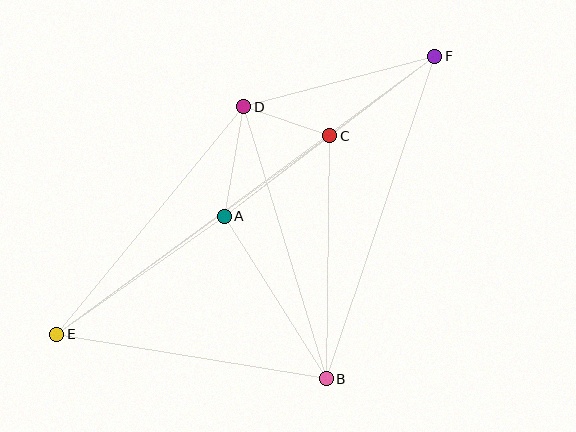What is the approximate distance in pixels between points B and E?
The distance between B and E is approximately 273 pixels.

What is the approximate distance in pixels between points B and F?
The distance between B and F is approximately 340 pixels.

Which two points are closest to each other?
Points C and D are closest to each other.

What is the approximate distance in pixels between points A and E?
The distance between A and E is approximately 205 pixels.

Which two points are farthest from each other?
Points E and F are farthest from each other.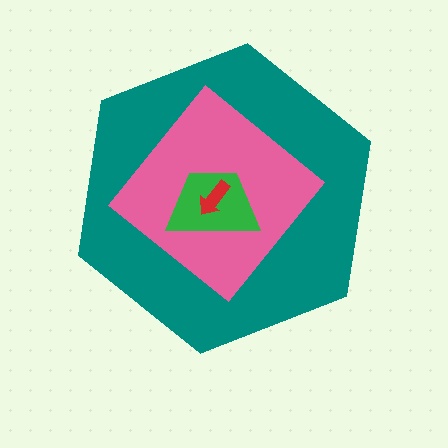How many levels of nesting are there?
4.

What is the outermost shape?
The teal hexagon.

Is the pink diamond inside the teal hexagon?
Yes.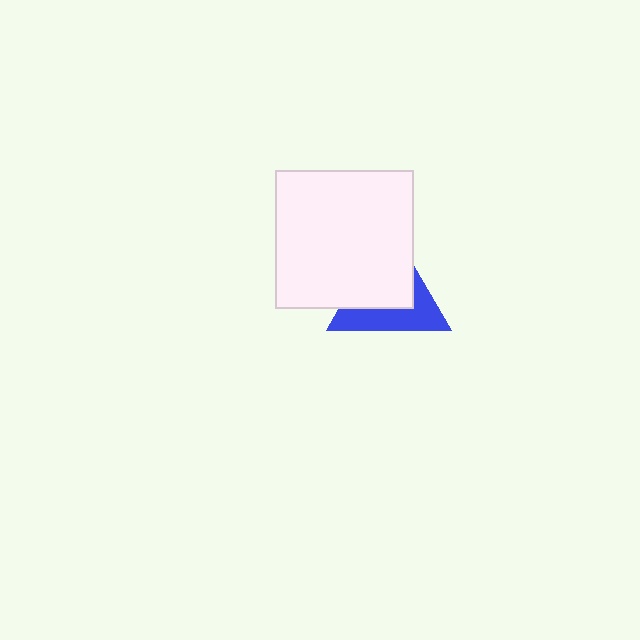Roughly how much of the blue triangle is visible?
A small part of it is visible (roughly 44%).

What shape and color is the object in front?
The object in front is a white square.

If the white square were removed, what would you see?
You would see the complete blue triangle.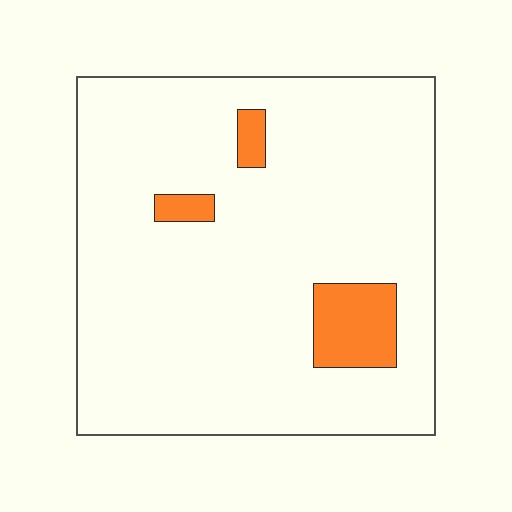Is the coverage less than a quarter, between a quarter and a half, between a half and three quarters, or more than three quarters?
Less than a quarter.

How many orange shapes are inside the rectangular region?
3.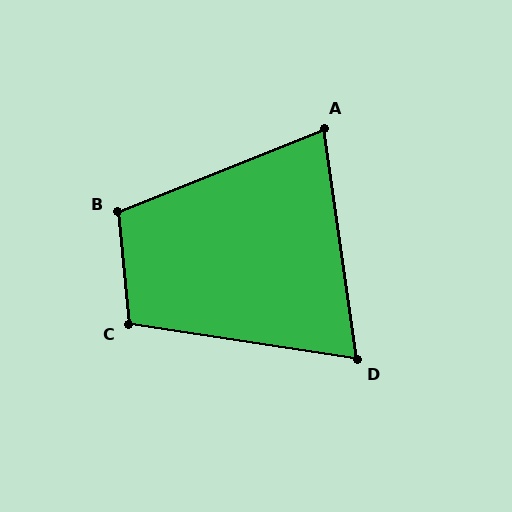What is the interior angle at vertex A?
Approximately 76 degrees (acute).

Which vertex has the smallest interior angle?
D, at approximately 73 degrees.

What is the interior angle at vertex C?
Approximately 104 degrees (obtuse).